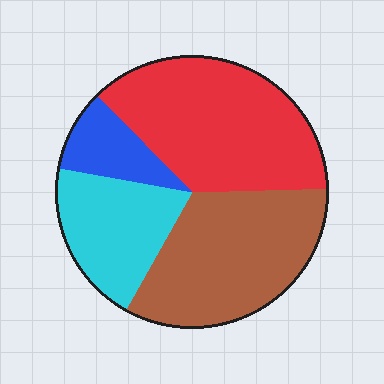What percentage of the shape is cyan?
Cyan takes up about one fifth (1/5) of the shape.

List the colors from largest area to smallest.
From largest to smallest: red, brown, cyan, blue.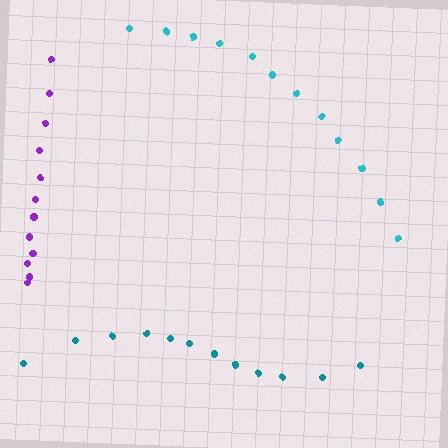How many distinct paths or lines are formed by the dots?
There are 3 distinct paths.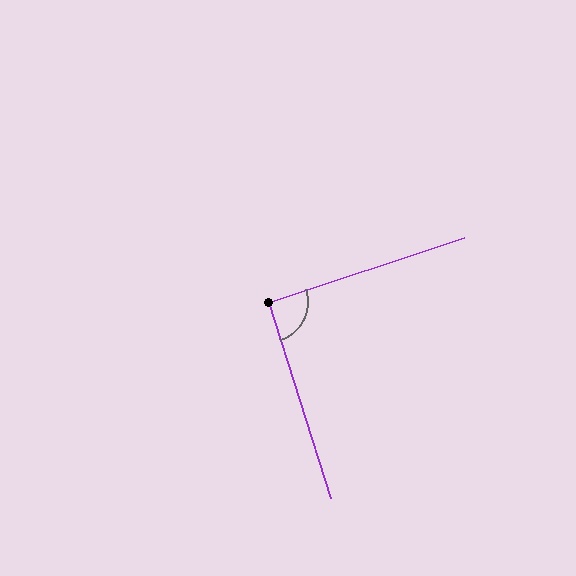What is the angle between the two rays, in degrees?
Approximately 91 degrees.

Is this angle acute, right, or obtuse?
It is approximately a right angle.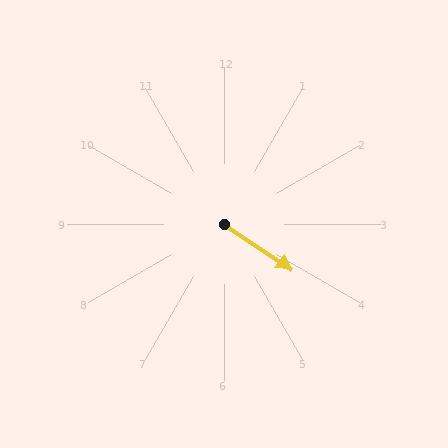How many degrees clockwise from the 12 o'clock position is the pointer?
Approximately 124 degrees.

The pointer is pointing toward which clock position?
Roughly 4 o'clock.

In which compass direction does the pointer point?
Southeast.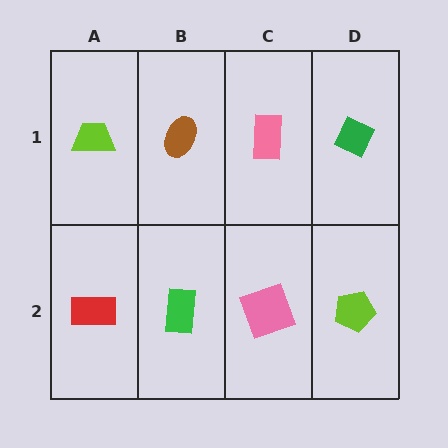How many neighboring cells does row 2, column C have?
3.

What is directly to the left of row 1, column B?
A lime trapezoid.